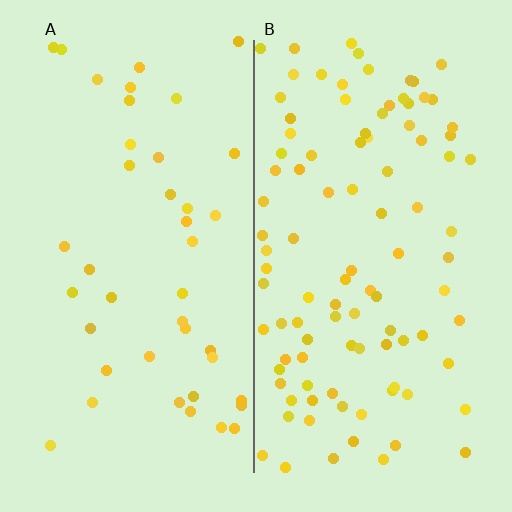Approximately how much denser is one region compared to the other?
Approximately 2.4× — region B over region A.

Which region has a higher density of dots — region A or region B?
B (the right).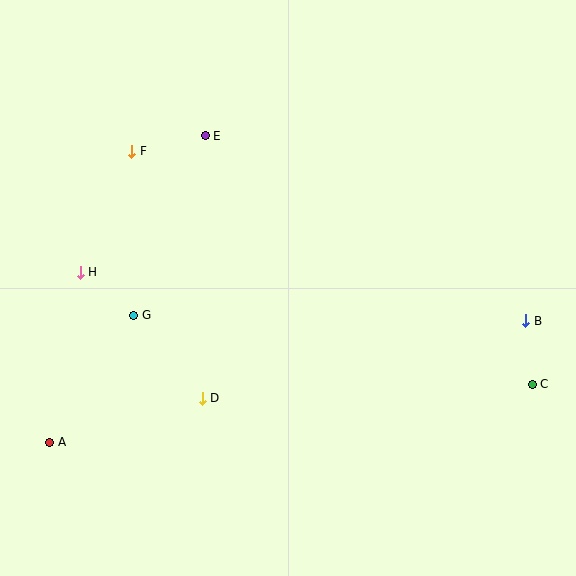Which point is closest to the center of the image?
Point D at (202, 398) is closest to the center.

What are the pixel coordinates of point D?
Point D is at (202, 398).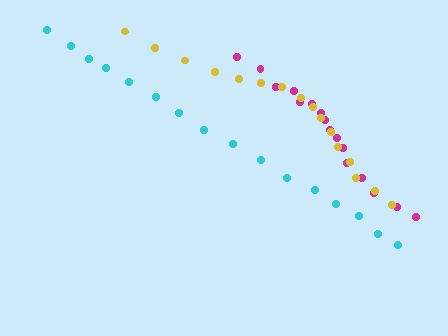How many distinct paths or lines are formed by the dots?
There are 3 distinct paths.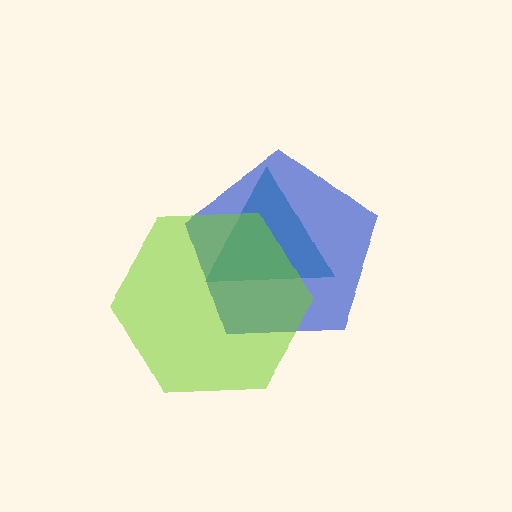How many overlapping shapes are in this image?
There are 3 overlapping shapes in the image.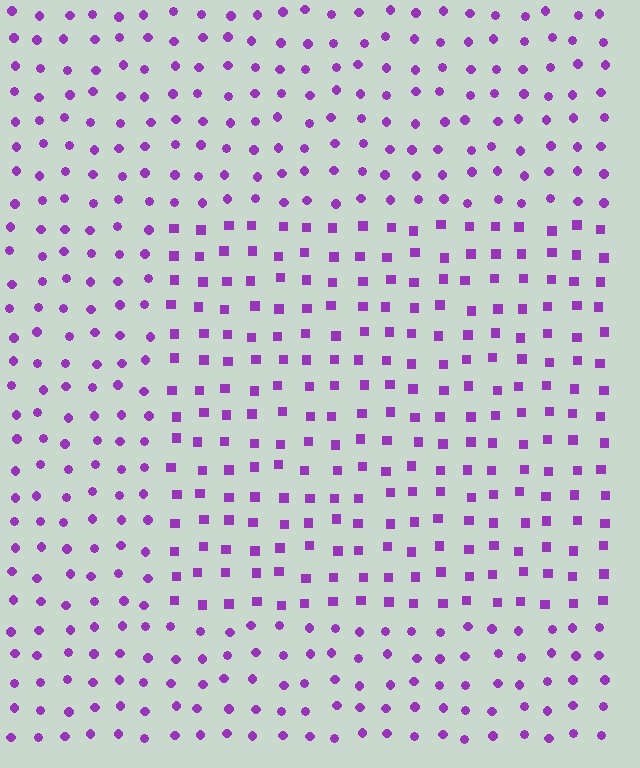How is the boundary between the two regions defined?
The boundary is defined by a change in element shape: squares inside vs. circles outside. All elements share the same color and spacing.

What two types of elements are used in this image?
The image uses squares inside the rectangle region and circles outside it.